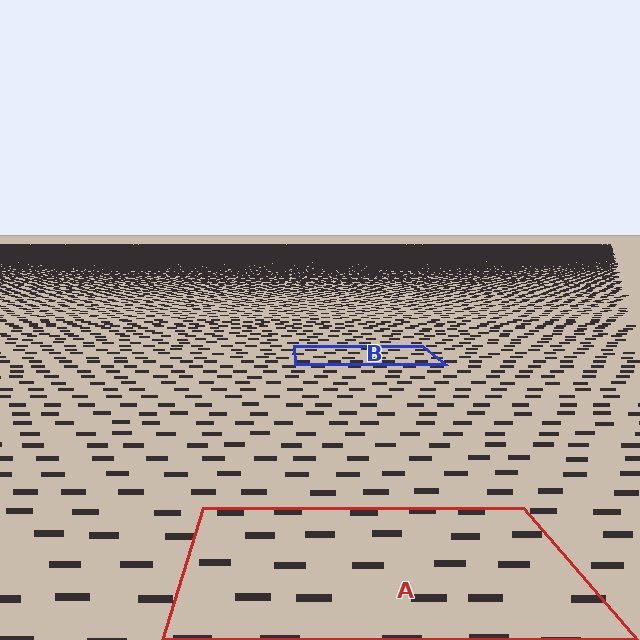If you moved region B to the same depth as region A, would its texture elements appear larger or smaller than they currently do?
They would appear larger. At a closer depth, the same texture elements are projected at a bigger on-screen size.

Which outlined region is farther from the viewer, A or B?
Region B is farther from the viewer — the texture elements inside it appear smaller and more densely packed.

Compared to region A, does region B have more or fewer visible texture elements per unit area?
Region B has more texture elements per unit area — they are packed more densely because it is farther away.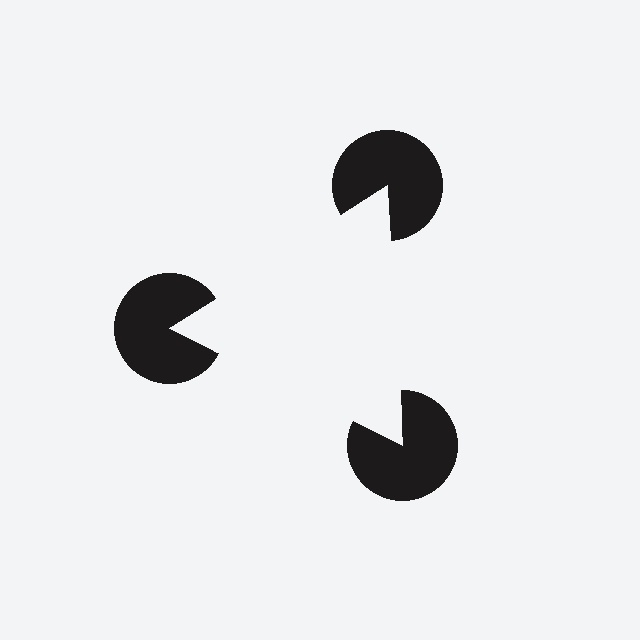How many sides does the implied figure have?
3 sides.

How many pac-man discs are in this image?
There are 3 — one at each vertex of the illusory triangle.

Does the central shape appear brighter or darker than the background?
It typically appears slightly brighter than the background, even though no actual brightness change is drawn.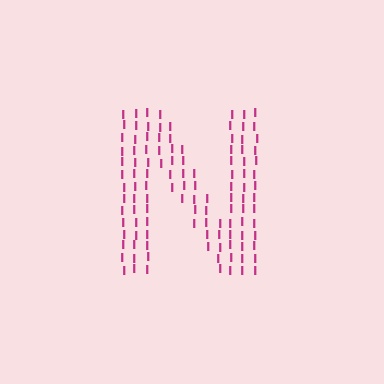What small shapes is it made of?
It is made of small letter I's.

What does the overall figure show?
The overall figure shows the letter N.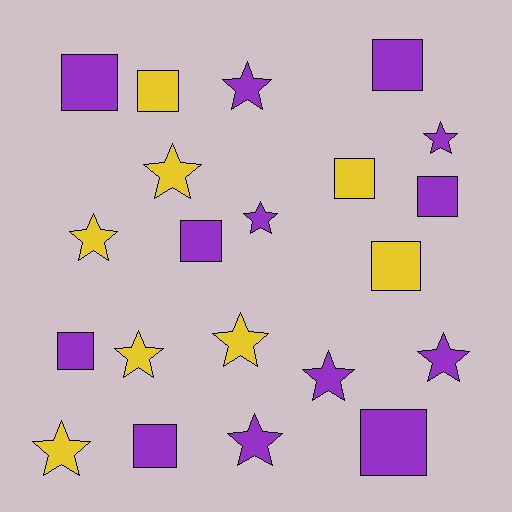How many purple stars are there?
There are 6 purple stars.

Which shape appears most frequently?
Star, with 11 objects.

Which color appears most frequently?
Purple, with 13 objects.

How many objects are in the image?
There are 21 objects.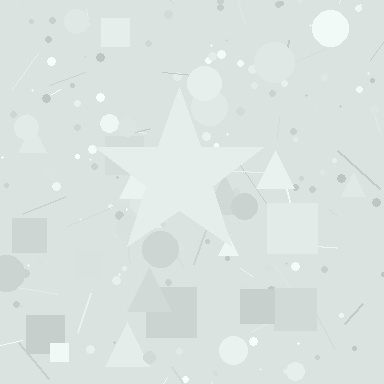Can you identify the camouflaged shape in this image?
The camouflaged shape is a star.